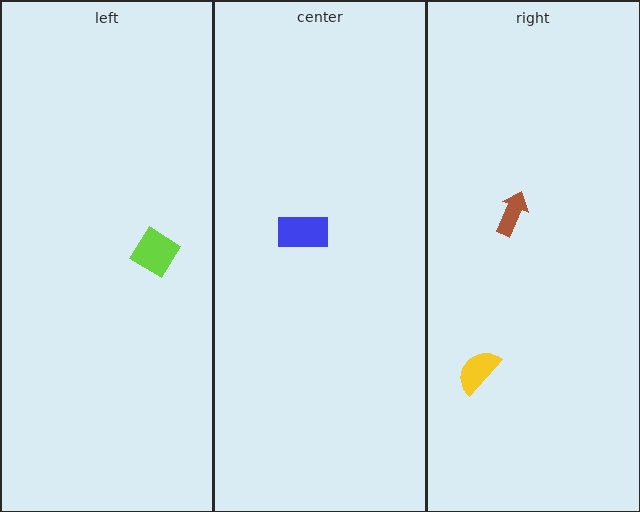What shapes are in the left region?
The lime diamond.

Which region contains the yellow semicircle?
The right region.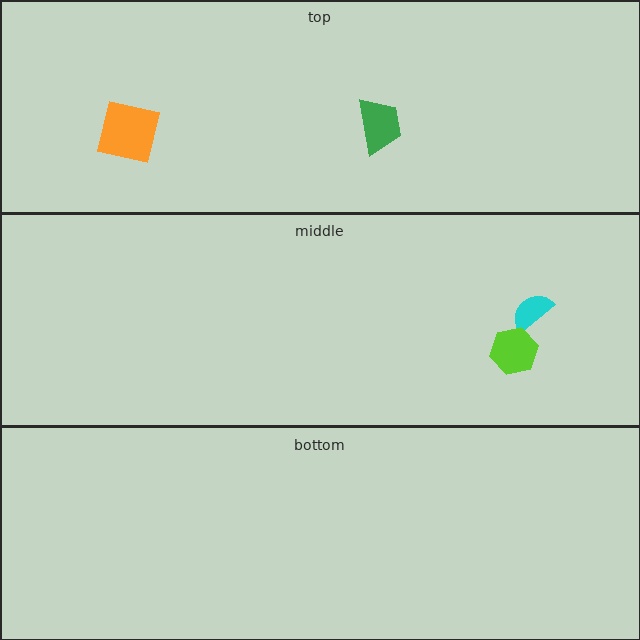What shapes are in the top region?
The orange square, the green trapezoid.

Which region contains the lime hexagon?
The middle region.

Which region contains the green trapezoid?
The top region.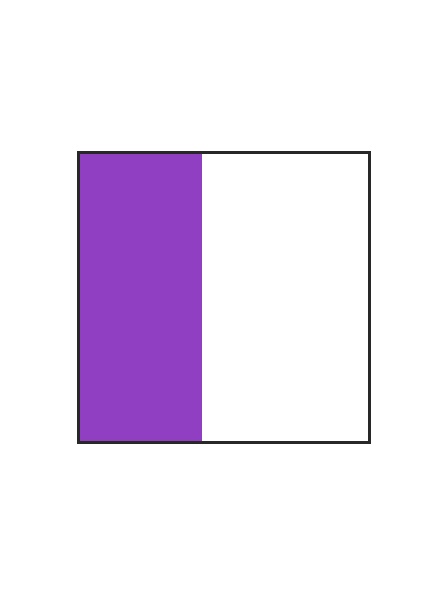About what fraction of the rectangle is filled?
About two fifths (2/5).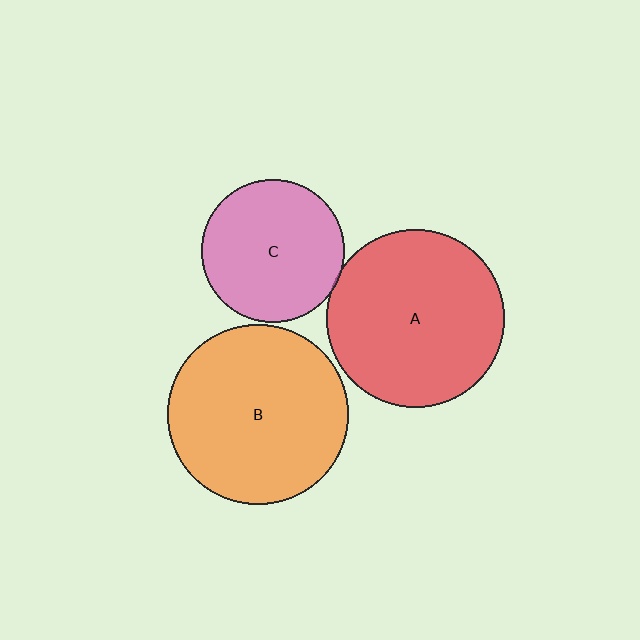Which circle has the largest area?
Circle B (orange).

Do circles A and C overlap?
Yes.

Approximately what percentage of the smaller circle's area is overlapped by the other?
Approximately 5%.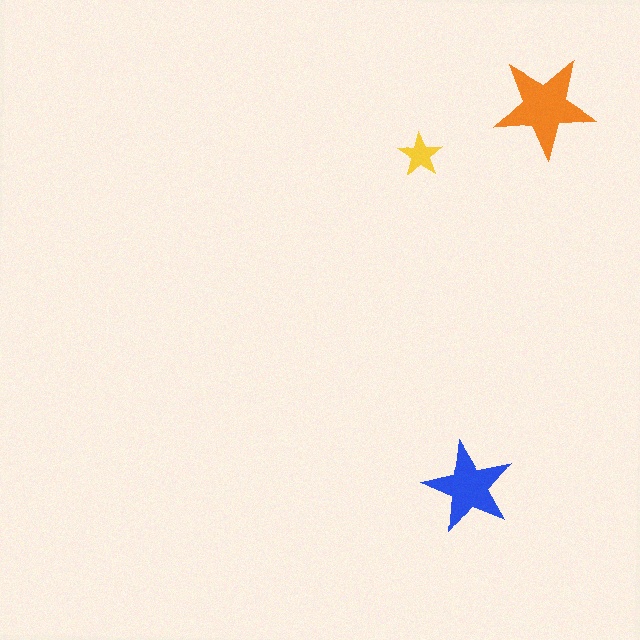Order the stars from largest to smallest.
the orange one, the blue one, the yellow one.